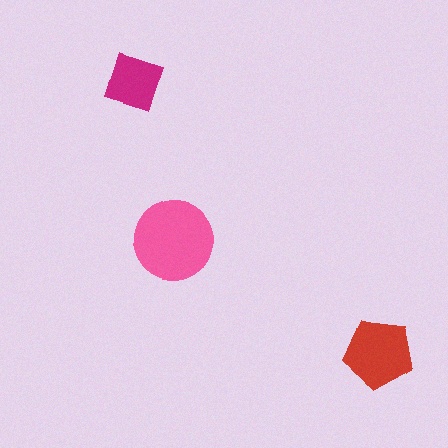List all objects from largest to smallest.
The pink circle, the red pentagon, the magenta diamond.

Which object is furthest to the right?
The red pentagon is rightmost.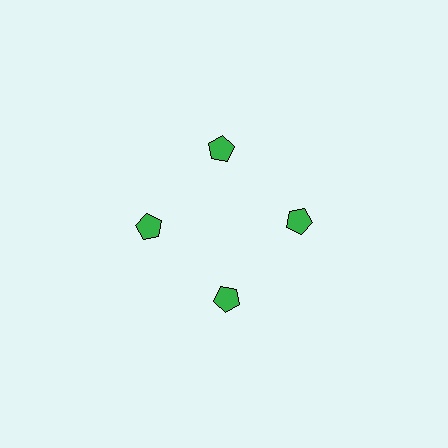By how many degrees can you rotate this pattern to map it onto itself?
The pattern maps onto itself every 90 degrees of rotation.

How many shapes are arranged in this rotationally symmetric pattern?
There are 4 shapes, arranged in 4 groups of 1.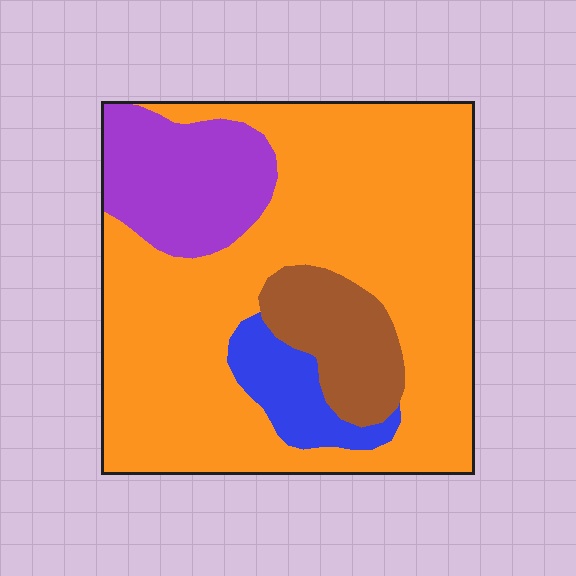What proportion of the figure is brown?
Brown takes up about one tenth (1/10) of the figure.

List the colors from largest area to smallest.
From largest to smallest: orange, purple, brown, blue.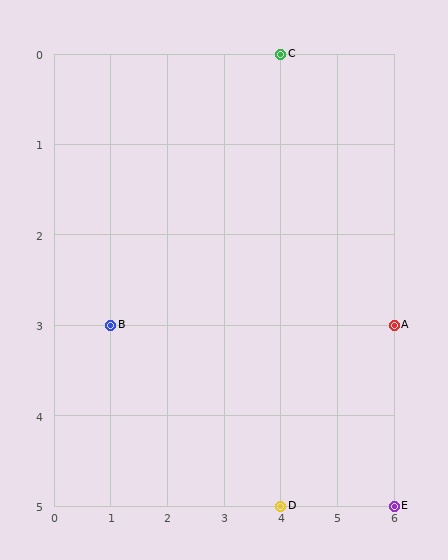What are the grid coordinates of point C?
Point C is at grid coordinates (4, 0).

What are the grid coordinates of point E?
Point E is at grid coordinates (6, 5).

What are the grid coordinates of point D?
Point D is at grid coordinates (4, 5).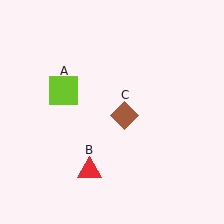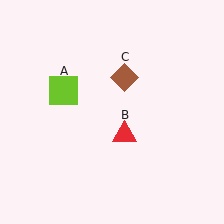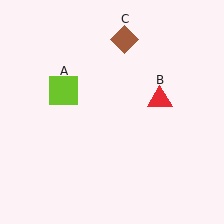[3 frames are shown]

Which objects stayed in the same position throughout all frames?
Lime square (object A) remained stationary.